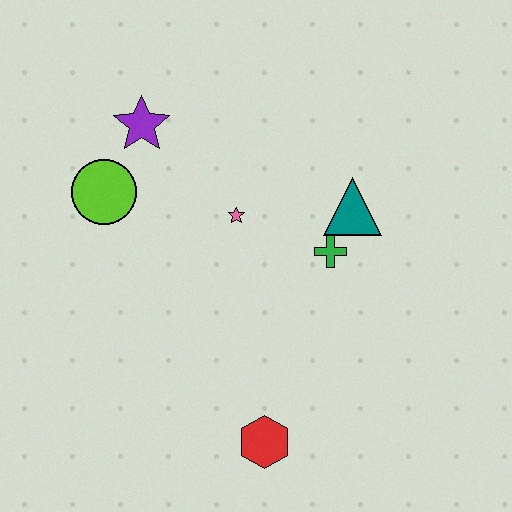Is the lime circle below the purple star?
Yes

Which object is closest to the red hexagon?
The green cross is closest to the red hexagon.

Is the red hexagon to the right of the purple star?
Yes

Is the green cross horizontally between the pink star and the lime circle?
No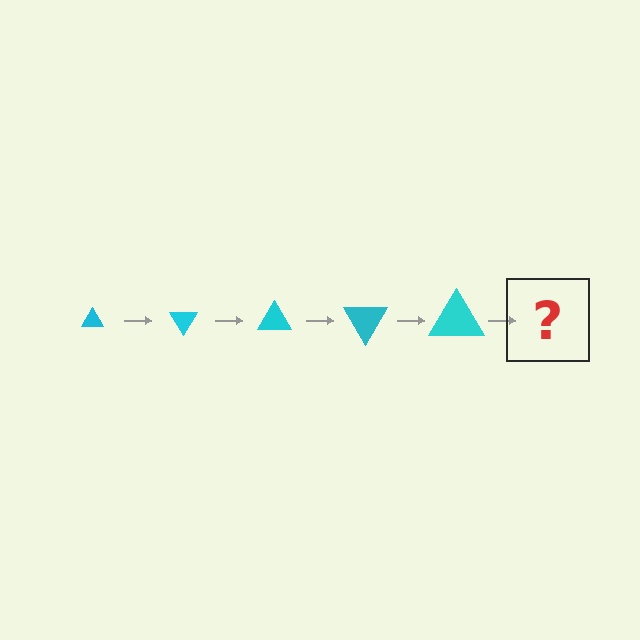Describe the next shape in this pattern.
It should be a triangle, larger than the previous one and rotated 300 degrees from the start.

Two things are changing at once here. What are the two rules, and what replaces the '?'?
The two rules are that the triangle grows larger each step and it rotates 60 degrees each step. The '?' should be a triangle, larger than the previous one and rotated 300 degrees from the start.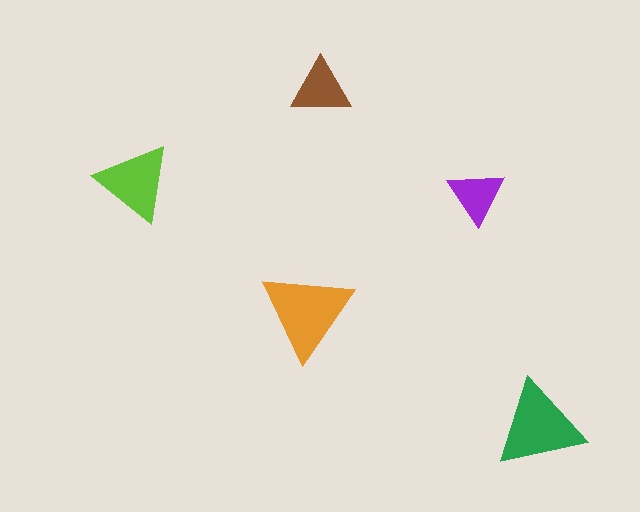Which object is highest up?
The brown triangle is topmost.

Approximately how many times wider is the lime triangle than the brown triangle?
About 1.5 times wider.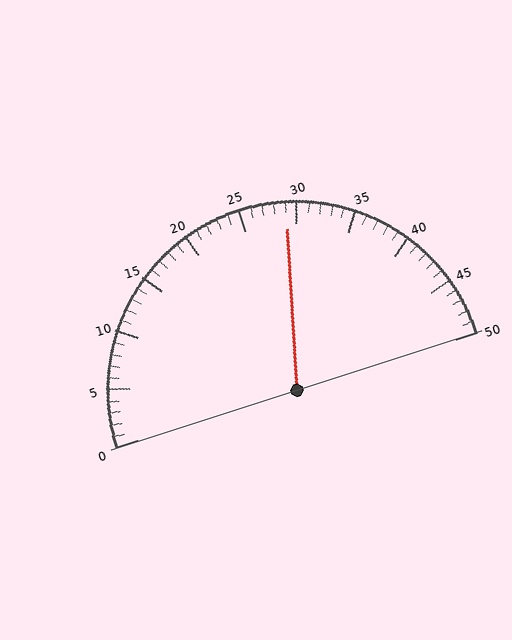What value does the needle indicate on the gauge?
The needle indicates approximately 29.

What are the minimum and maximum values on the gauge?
The gauge ranges from 0 to 50.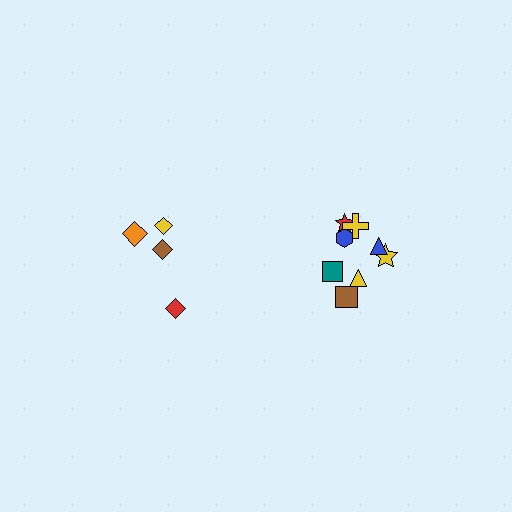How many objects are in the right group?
There are 8 objects.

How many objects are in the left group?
There are 4 objects.